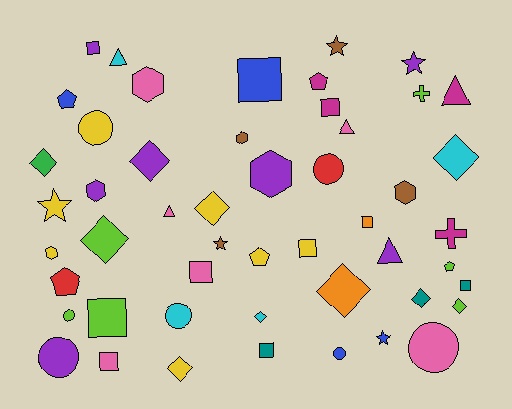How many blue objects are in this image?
There are 4 blue objects.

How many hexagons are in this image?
There are 6 hexagons.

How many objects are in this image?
There are 50 objects.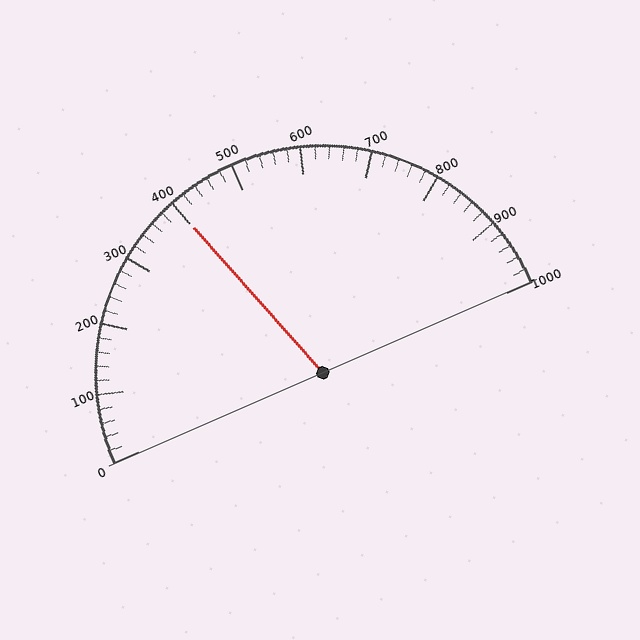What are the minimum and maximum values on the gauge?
The gauge ranges from 0 to 1000.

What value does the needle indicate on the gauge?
The needle indicates approximately 400.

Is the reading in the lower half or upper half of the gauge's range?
The reading is in the lower half of the range (0 to 1000).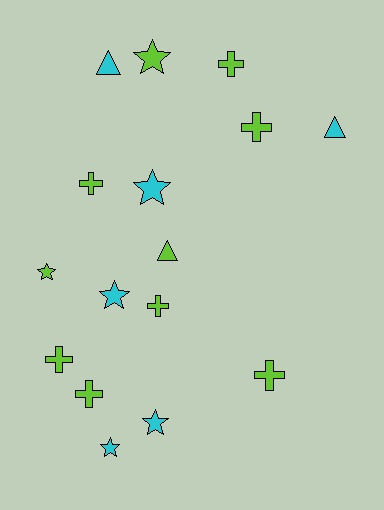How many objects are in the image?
There are 16 objects.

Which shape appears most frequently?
Cross, with 7 objects.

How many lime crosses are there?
There are 7 lime crosses.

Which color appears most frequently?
Lime, with 10 objects.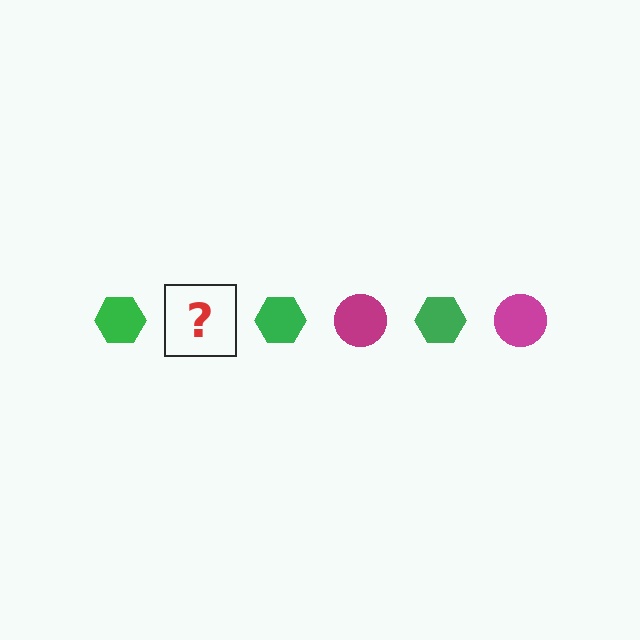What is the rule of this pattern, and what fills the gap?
The rule is that the pattern alternates between green hexagon and magenta circle. The gap should be filled with a magenta circle.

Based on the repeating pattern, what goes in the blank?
The blank should be a magenta circle.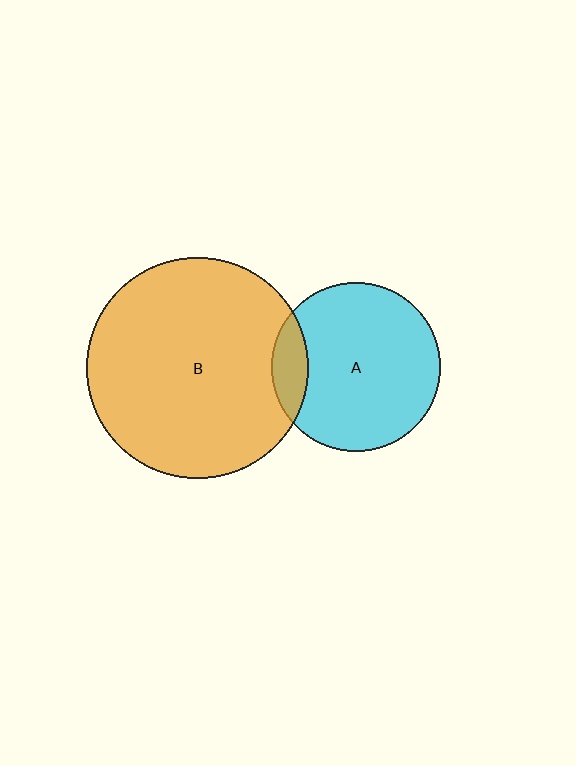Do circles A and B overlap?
Yes.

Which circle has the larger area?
Circle B (orange).